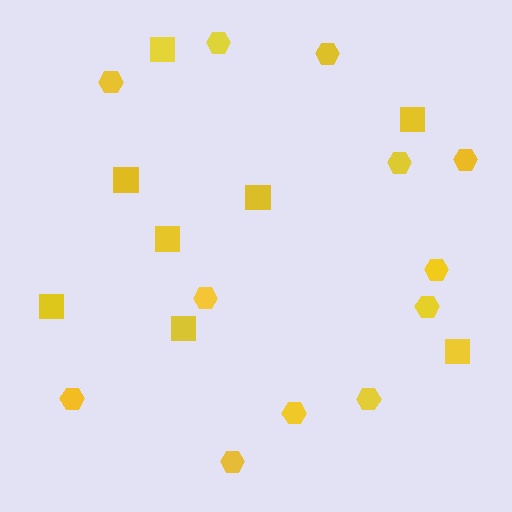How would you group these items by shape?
There are 2 groups: one group of squares (8) and one group of hexagons (12).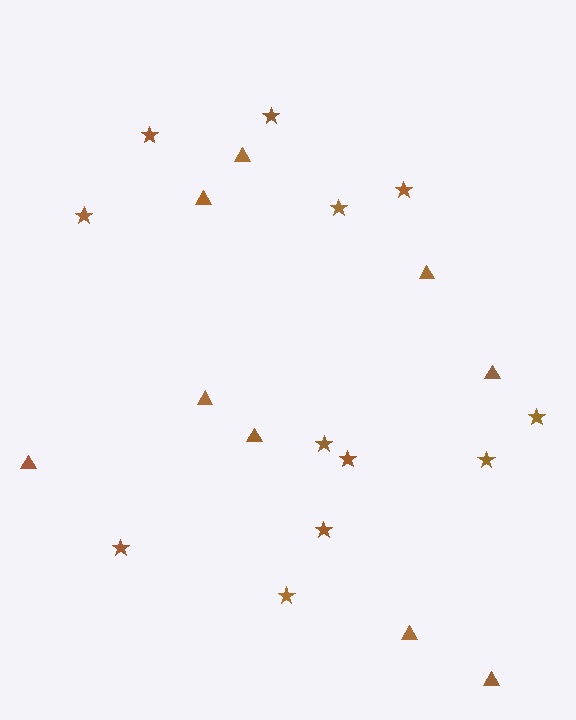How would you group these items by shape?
There are 2 groups: one group of stars (12) and one group of triangles (9).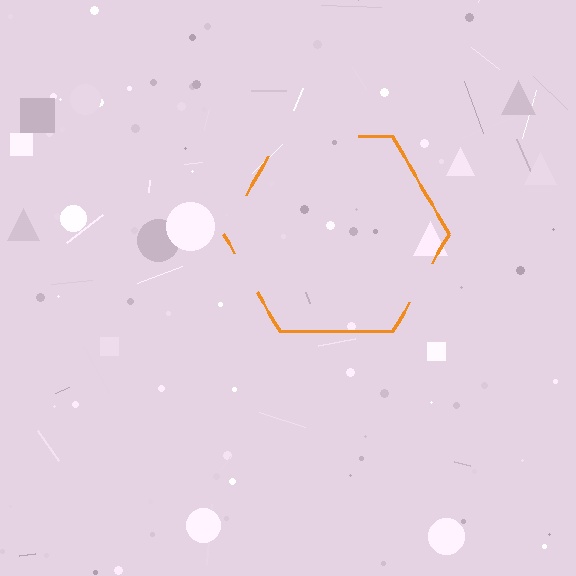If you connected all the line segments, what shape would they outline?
They would outline a hexagon.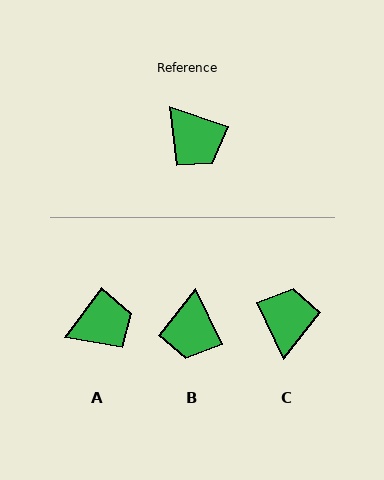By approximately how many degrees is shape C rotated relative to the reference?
Approximately 134 degrees counter-clockwise.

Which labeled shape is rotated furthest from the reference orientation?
C, about 134 degrees away.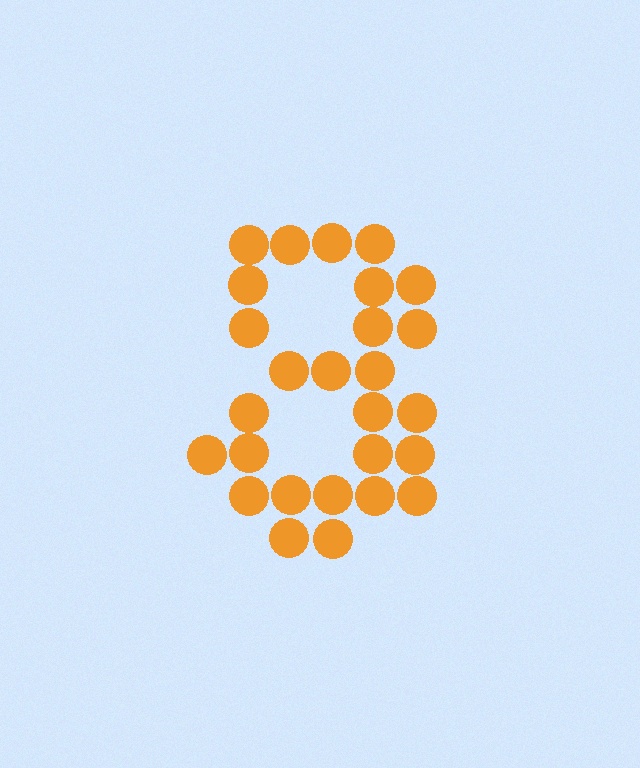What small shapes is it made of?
It is made of small circles.